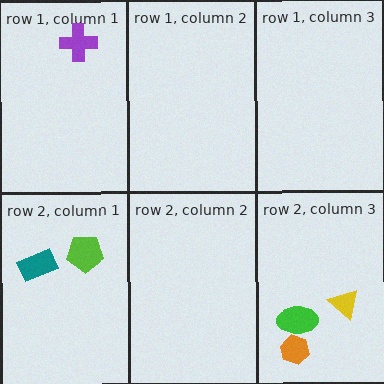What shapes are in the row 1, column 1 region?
The purple cross.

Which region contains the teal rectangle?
The row 2, column 1 region.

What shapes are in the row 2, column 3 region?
The green ellipse, the yellow triangle, the orange hexagon.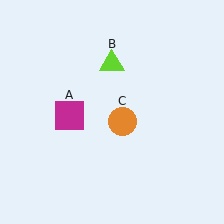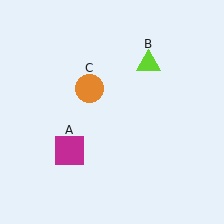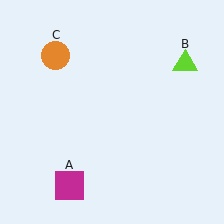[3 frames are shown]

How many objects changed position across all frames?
3 objects changed position: magenta square (object A), lime triangle (object B), orange circle (object C).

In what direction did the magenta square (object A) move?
The magenta square (object A) moved down.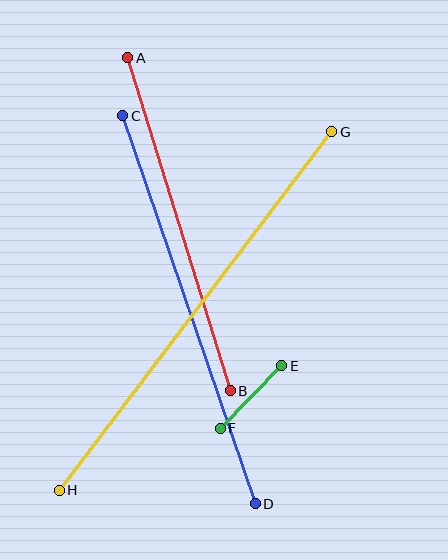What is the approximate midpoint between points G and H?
The midpoint is at approximately (196, 311) pixels.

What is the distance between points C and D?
The distance is approximately 410 pixels.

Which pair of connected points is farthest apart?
Points G and H are farthest apart.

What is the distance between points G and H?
The distance is approximately 451 pixels.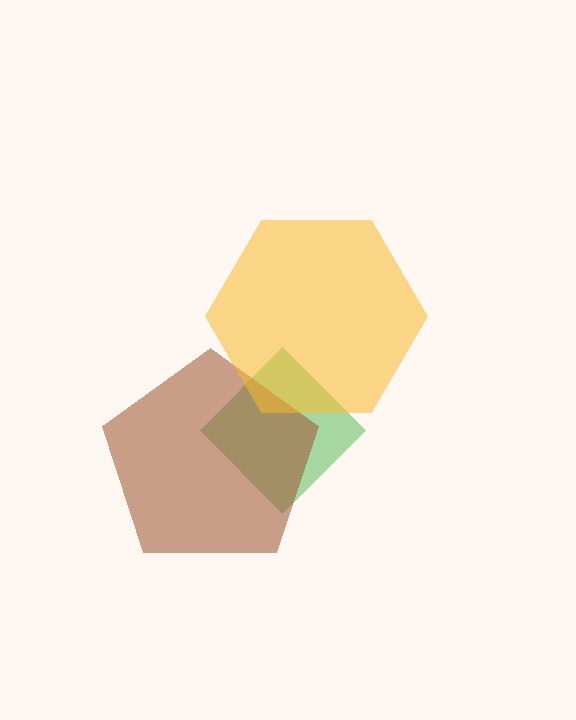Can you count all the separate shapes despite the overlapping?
Yes, there are 3 separate shapes.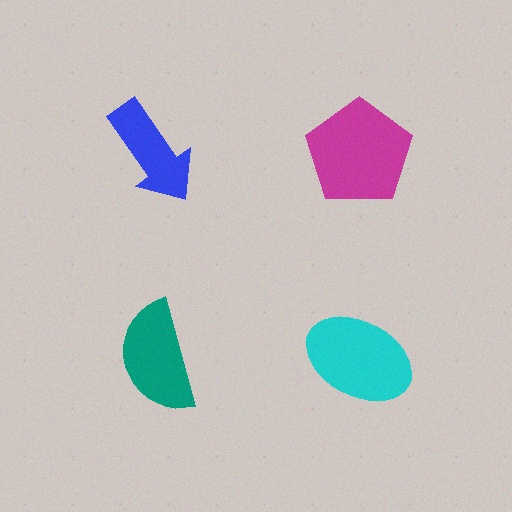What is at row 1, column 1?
A blue arrow.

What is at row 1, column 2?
A magenta pentagon.